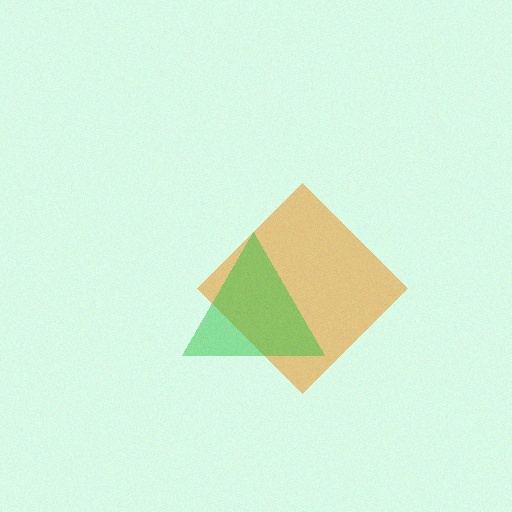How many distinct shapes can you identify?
There are 2 distinct shapes: an orange diamond, a green triangle.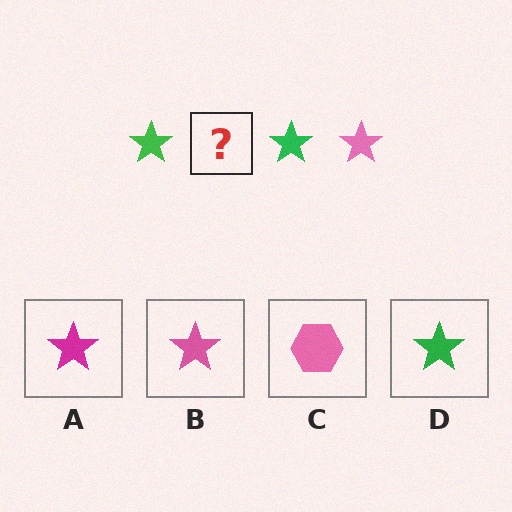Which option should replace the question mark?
Option B.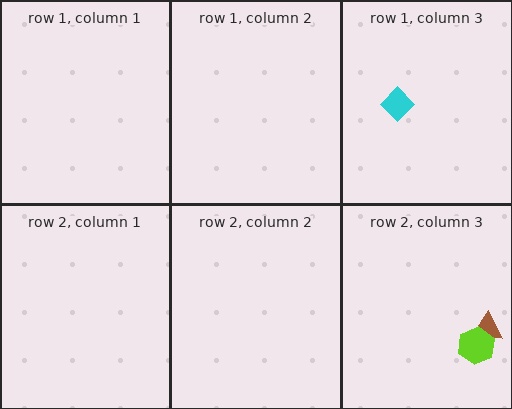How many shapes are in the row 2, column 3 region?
2.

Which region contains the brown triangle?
The row 2, column 3 region.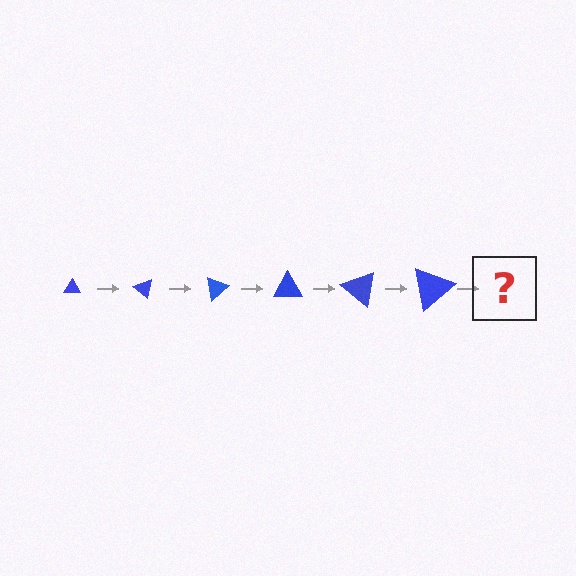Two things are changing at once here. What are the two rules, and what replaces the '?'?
The two rules are that the triangle grows larger each step and it rotates 40 degrees each step. The '?' should be a triangle, larger than the previous one and rotated 240 degrees from the start.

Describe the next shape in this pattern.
It should be a triangle, larger than the previous one and rotated 240 degrees from the start.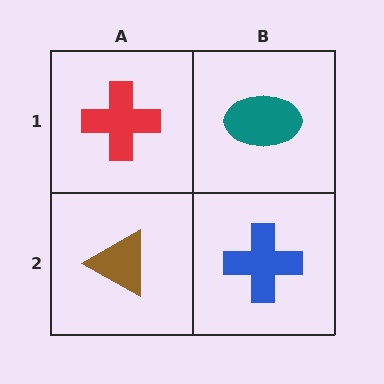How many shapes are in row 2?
2 shapes.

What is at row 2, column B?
A blue cross.